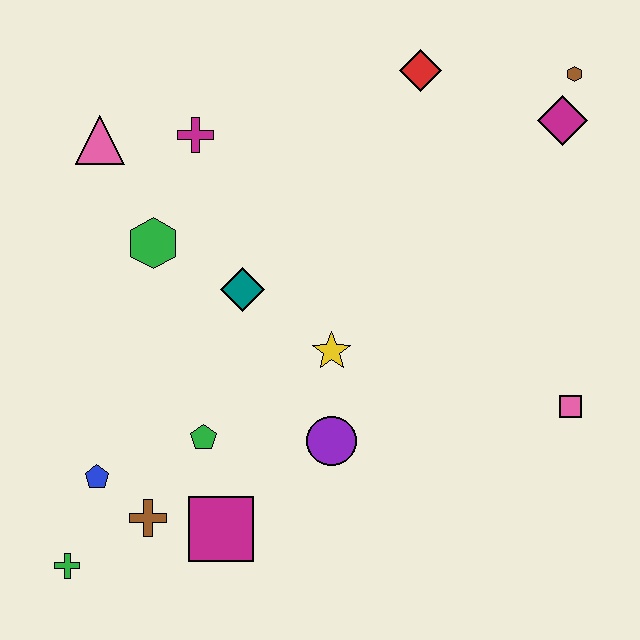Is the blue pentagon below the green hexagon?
Yes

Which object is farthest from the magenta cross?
The pink square is farthest from the magenta cross.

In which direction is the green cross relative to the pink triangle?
The green cross is below the pink triangle.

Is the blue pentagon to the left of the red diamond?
Yes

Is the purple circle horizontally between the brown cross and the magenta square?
No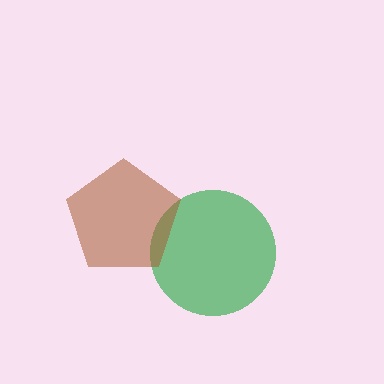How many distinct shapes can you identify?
There are 2 distinct shapes: a green circle, a brown pentagon.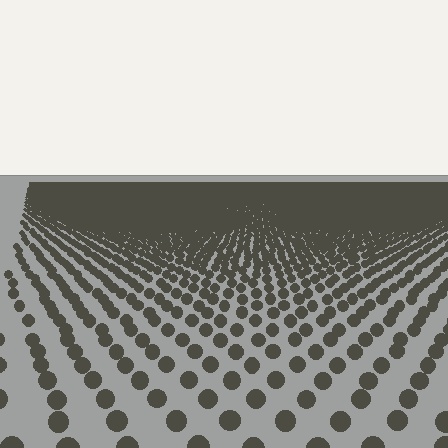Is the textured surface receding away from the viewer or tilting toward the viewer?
The surface is receding away from the viewer. Texture elements get smaller and denser toward the top.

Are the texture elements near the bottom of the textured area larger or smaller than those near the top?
Larger. Near the bottom, elements are closer to the viewer and appear at a bigger on-screen size.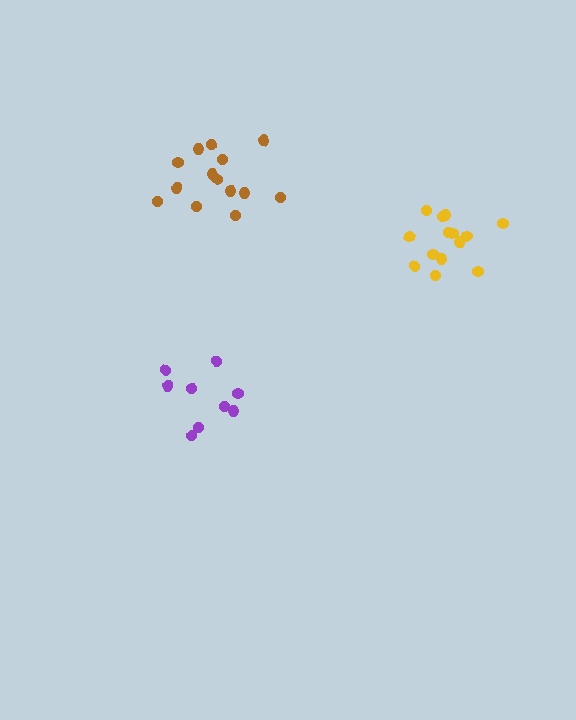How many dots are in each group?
Group 1: 9 dots, Group 2: 14 dots, Group 3: 14 dots (37 total).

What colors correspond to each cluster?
The clusters are colored: purple, yellow, brown.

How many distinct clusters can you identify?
There are 3 distinct clusters.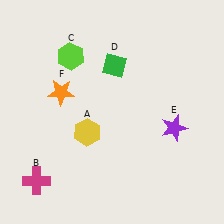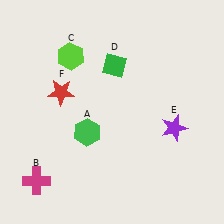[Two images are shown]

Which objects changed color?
A changed from yellow to green. F changed from orange to red.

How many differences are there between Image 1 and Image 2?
There are 2 differences between the two images.